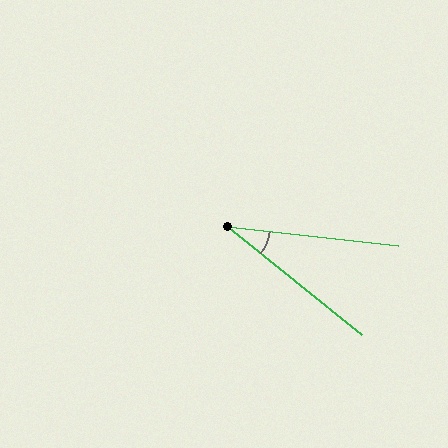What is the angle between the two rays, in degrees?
Approximately 33 degrees.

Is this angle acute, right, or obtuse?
It is acute.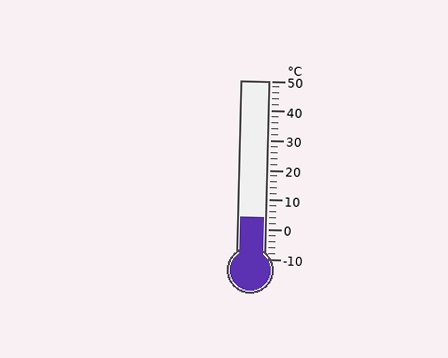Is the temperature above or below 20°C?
The temperature is below 20°C.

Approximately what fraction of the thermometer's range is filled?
The thermometer is filled to approximately 25% of its range.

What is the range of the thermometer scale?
The thermometer scale ranges from -10°C to 50°C.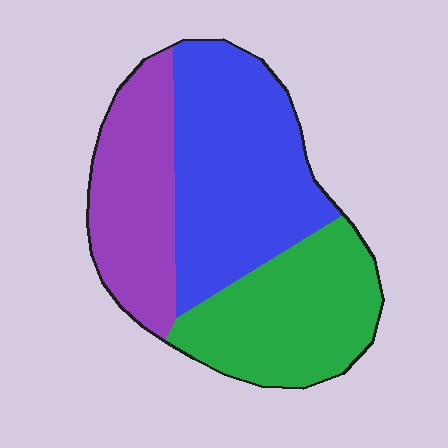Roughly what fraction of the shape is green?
Green covers 32% of the shape.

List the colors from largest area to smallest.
From largest to smallest: blue, green, purple.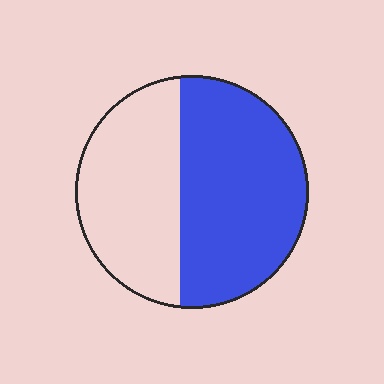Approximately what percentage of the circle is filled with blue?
Approximately 55%.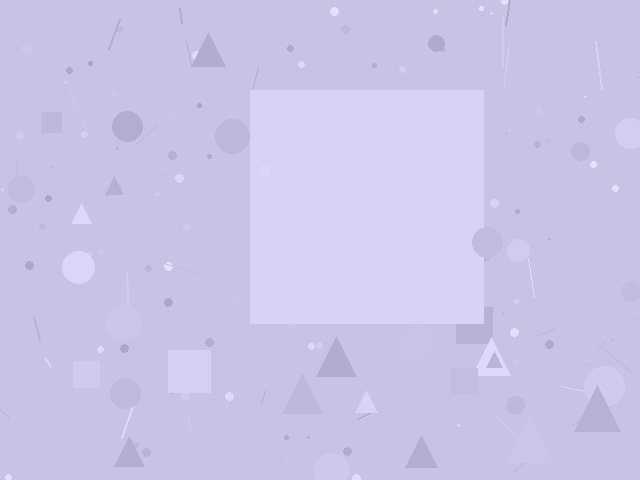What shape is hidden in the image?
A square is hidden in the image.